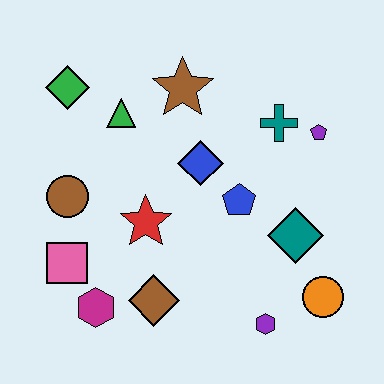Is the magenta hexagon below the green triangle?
Yes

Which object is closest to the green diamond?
The green triangle is closest to the green diamond.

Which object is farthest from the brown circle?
The orange circle is farthest from the brown circle.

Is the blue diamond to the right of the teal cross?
No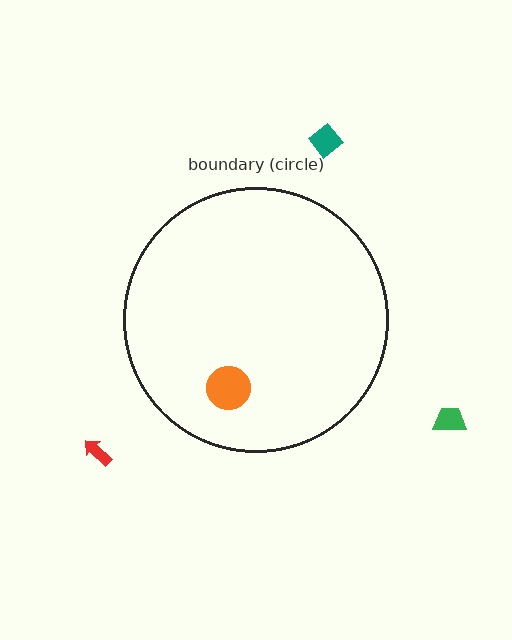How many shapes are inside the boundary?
1 inside, 3 outside.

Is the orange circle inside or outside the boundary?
Inside.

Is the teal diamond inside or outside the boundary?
Outside.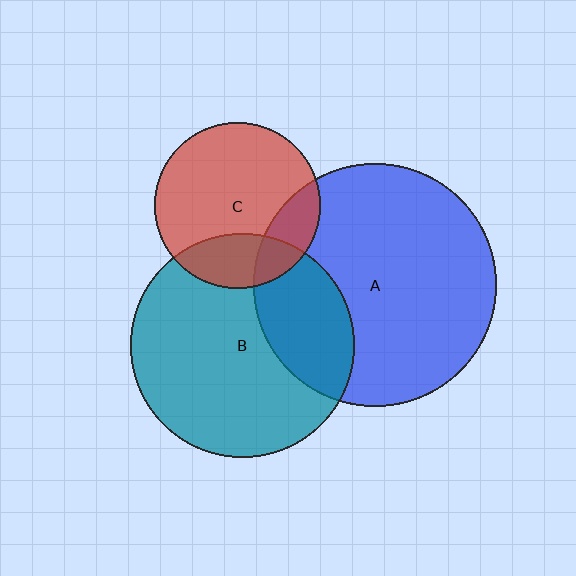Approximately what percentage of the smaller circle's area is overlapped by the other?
Approximately 20%.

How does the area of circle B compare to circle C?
Approximately 1.8 times.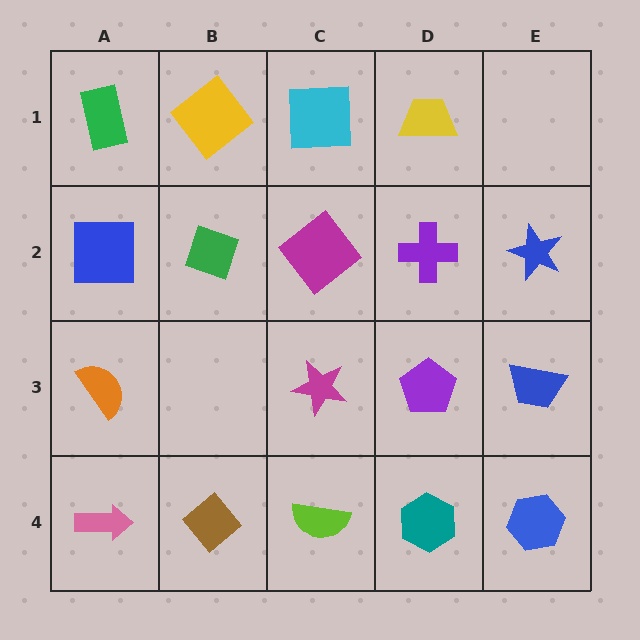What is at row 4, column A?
A pink arrow.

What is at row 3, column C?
A magenta star.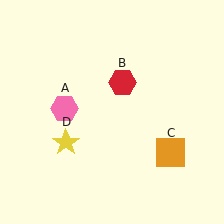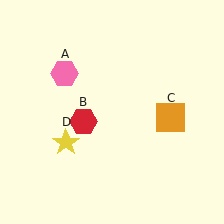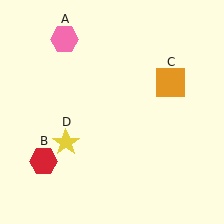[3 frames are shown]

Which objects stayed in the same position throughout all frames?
Yellow star (object D) remained stationary.